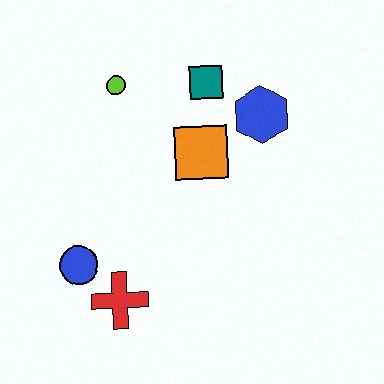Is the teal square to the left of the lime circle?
No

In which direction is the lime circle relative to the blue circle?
The lime circle is above the blue circle.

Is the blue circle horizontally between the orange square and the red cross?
No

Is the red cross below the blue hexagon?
Yes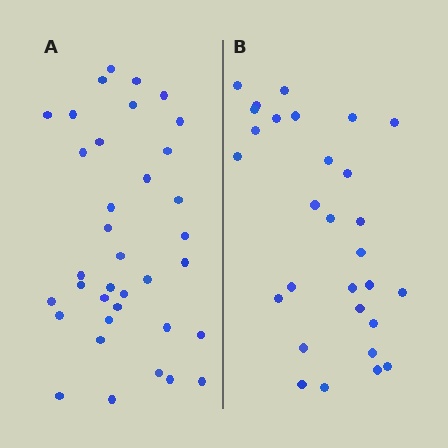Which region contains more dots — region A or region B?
Region A (the left region) has more dots.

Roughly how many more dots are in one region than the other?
Region A has roughly 8 or so more dots than region B.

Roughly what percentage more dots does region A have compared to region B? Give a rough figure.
About 25% more.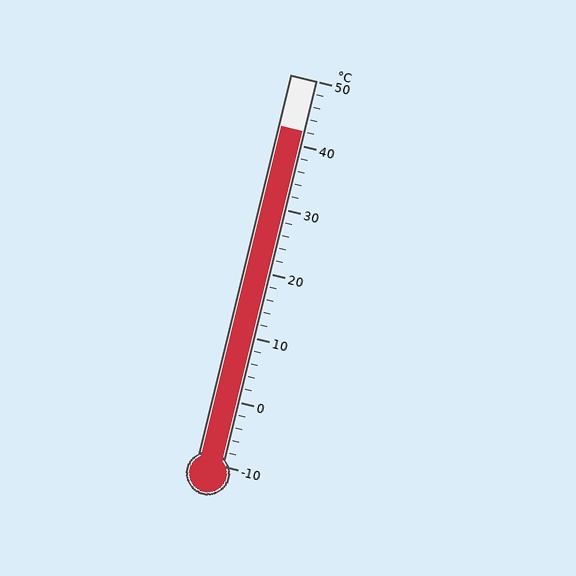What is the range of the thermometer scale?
The thermometer scale ranges from -10°C to 50°C.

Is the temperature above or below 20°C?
The temperature is above 20°C.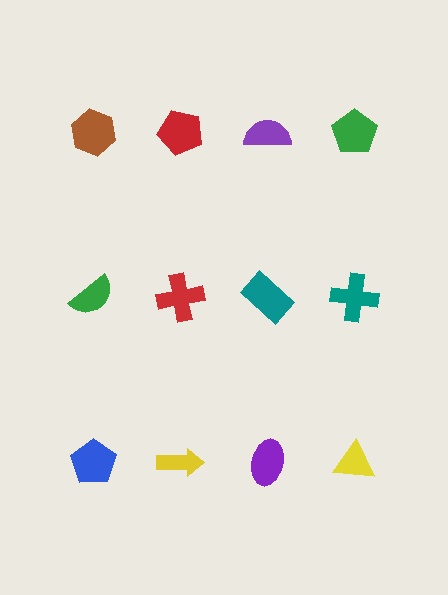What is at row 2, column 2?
A red cross.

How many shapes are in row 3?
4 shapes.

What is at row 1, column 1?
A brown hexagon.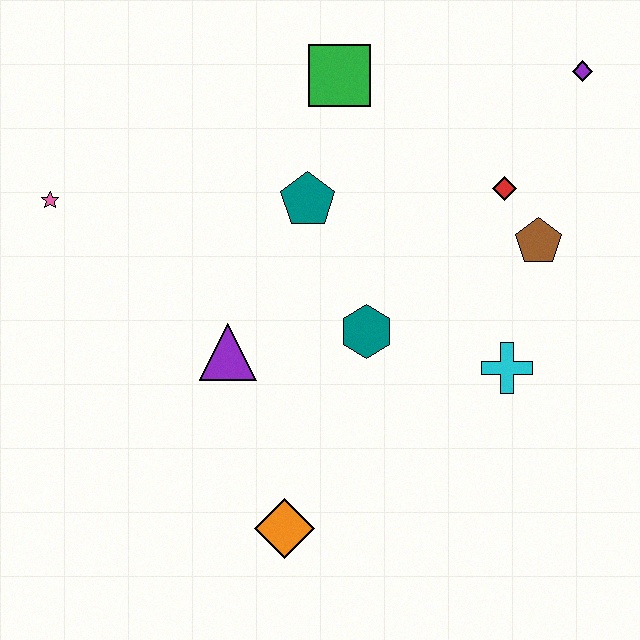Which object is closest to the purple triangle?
The teal hexagon is closest to the purple triangle.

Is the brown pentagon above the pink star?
No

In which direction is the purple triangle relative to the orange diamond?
The purple triangle is above the orange diamond.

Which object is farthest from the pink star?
The purple diamond is farthest from the pink star.